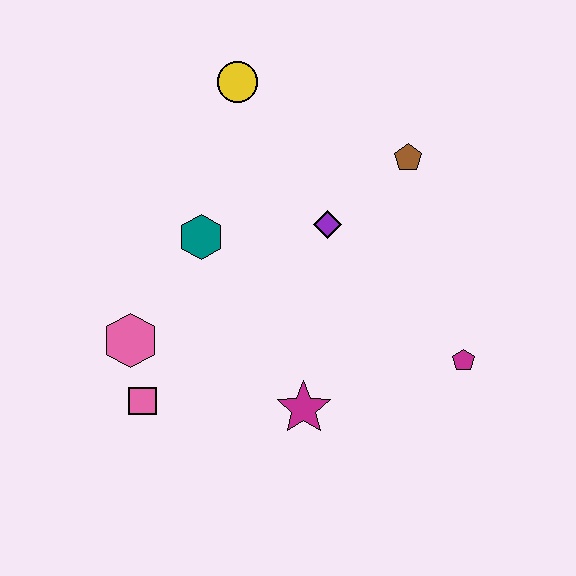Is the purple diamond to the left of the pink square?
No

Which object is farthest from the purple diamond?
The pink square is farthest from the purple diamond.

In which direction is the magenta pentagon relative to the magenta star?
The magenta pentagon is to the right of the magenta star.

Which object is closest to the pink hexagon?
The pink square is closest to the pink hexagon.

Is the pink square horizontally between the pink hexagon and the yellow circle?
Yes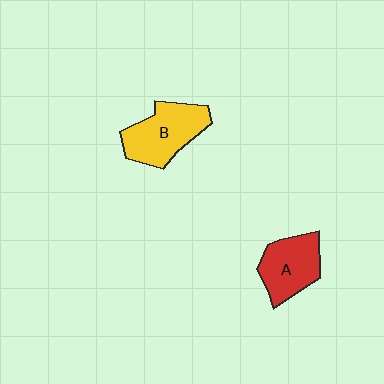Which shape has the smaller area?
Shape A (red).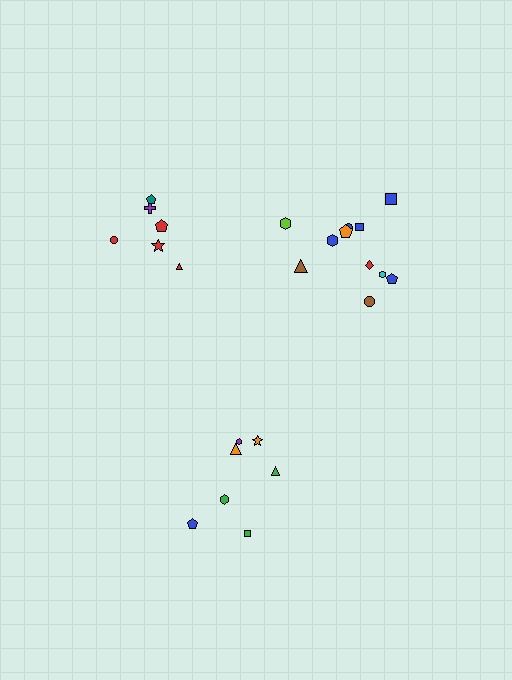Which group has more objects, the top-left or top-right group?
The top-right group.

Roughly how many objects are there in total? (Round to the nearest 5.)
Roughly 25 objects in total.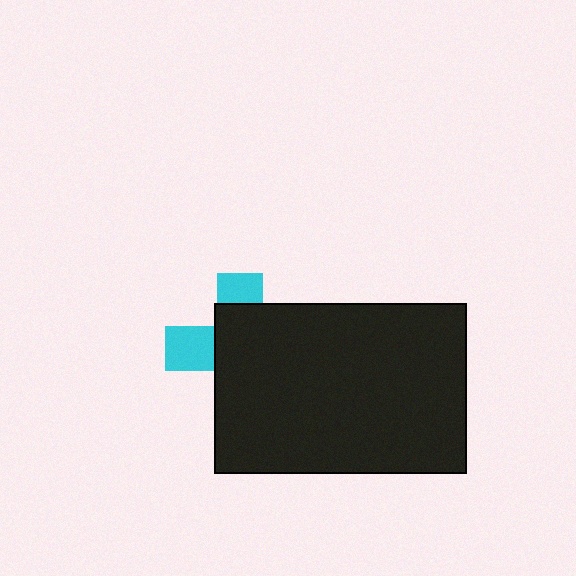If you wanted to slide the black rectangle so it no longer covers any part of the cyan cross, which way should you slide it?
Slide it right — that is the most direct way to separate the two shapes.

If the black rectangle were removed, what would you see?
You would see the complete cyan cross.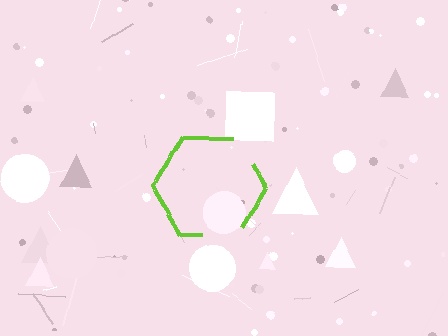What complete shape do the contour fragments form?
The contour fragments form a hexagon.